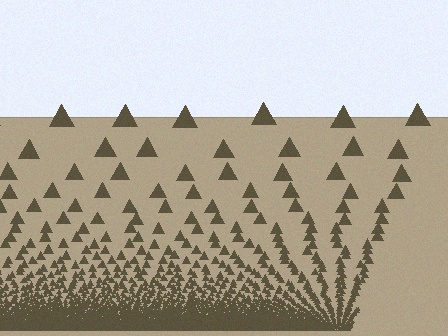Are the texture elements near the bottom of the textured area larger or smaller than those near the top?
Smaller. The gradient is inverted — elements near the bottom are smaller and denser.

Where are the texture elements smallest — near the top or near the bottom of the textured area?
Near the bottom.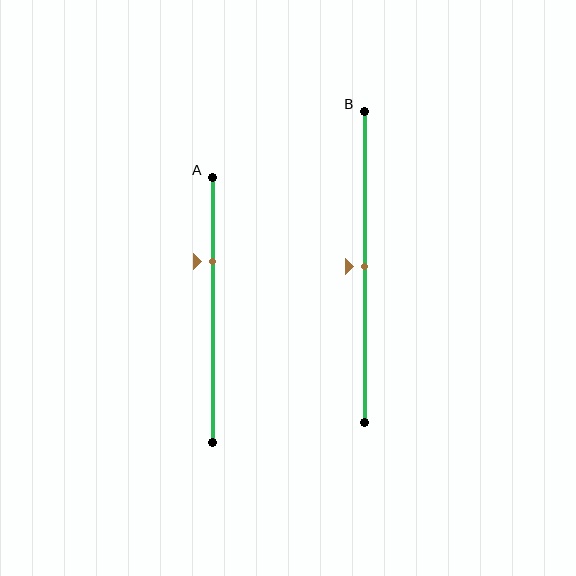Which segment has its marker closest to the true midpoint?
Segment B has its marker closest to the true midpoint.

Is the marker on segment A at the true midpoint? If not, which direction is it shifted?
No, the marker on segment A is shifted upward by about 18% of the segment length.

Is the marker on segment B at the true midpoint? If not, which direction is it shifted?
Yes, the marker on segment B is at the true midpoint.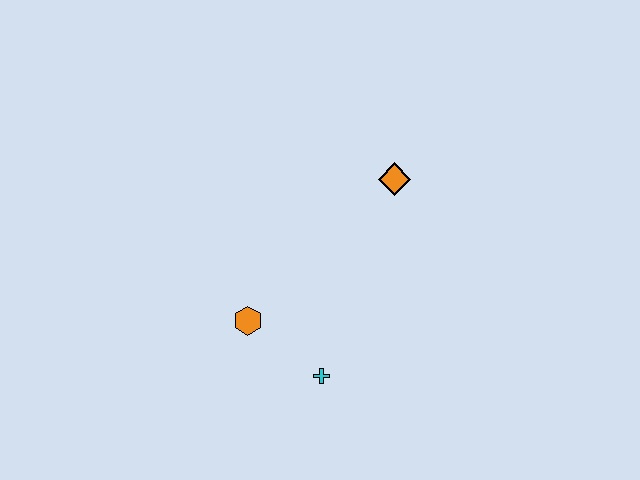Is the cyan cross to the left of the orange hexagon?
No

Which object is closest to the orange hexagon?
The cyan cross is closest to the orange hexagon.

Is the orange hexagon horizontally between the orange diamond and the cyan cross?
No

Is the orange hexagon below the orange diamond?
Yes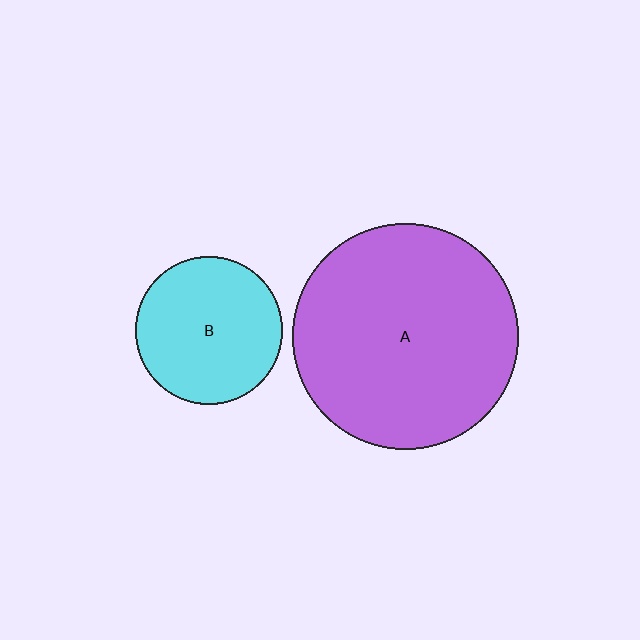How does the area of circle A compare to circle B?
Approximately 2.4 times.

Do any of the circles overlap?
No, none of the circles overlap.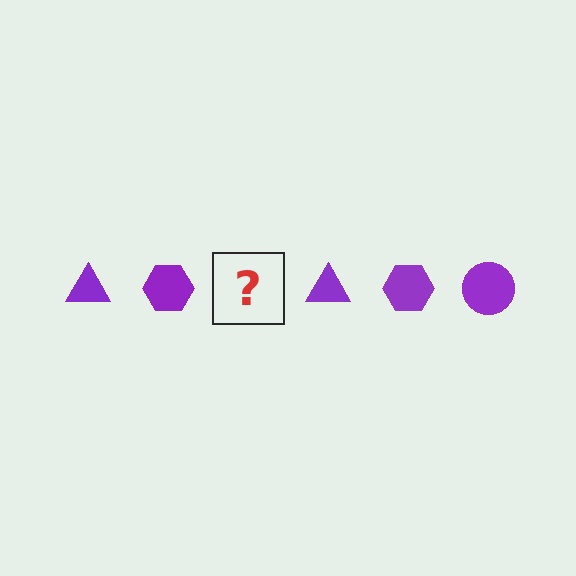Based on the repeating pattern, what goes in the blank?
The blank should be a purple circle.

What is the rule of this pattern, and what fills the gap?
The rule is that the pattern cycles through triangle, hexagon, circle shapes in purple. The gap should be filled with a purple circle.